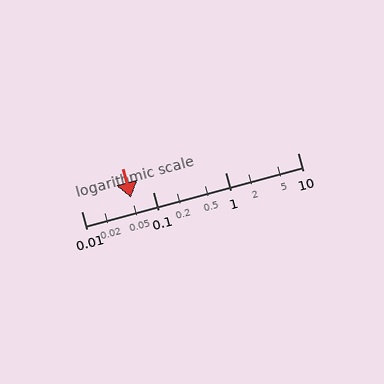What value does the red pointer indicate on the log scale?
The pointer indicates approximately 0.049.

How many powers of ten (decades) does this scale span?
The scale spans 3 decades, from 0.01 to 10.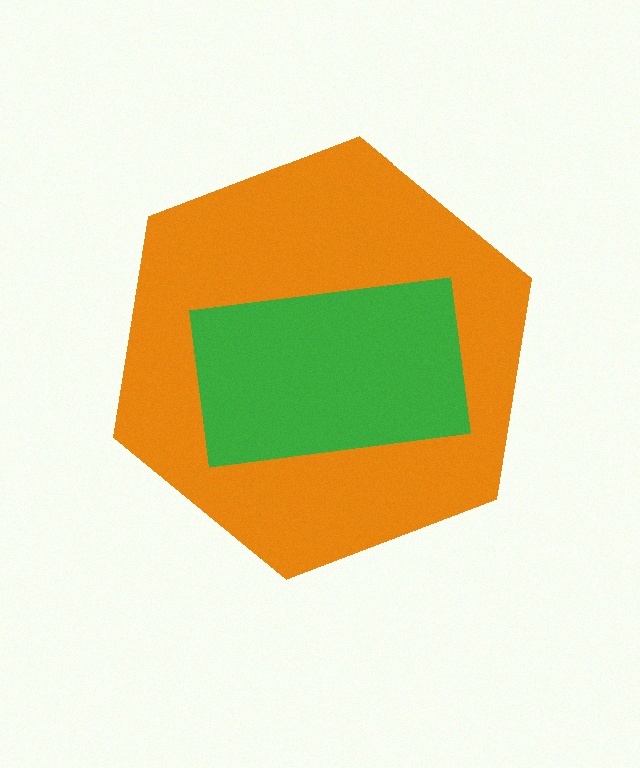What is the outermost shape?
The orange hexagon.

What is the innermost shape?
The green rectangle.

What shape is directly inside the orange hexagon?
The green rectangle.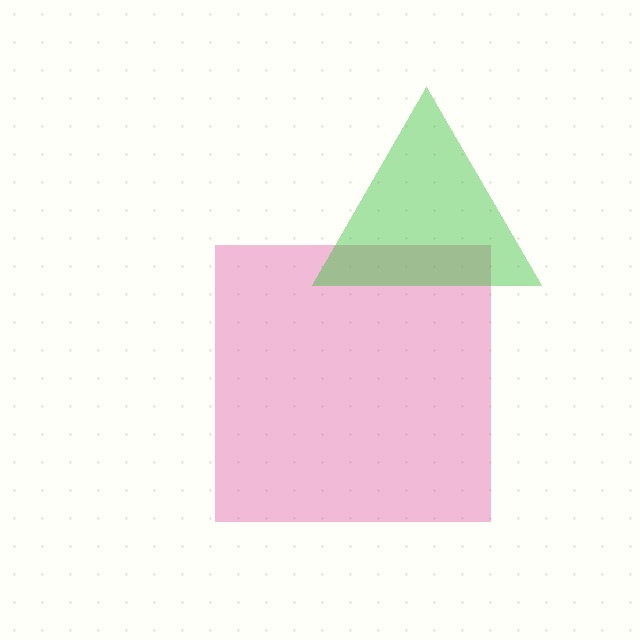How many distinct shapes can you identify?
There are 2 distinct shapes: a pink square, a green triangle.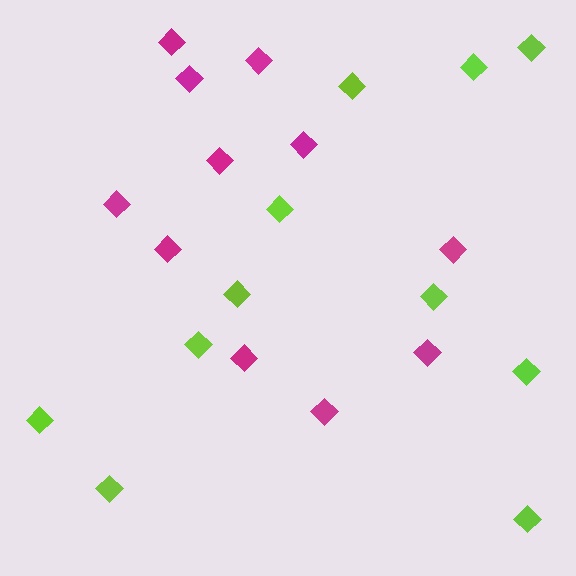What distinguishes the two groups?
There are 2 groups: one group of lime diamonds (11) and one group of magenta diamonds (11).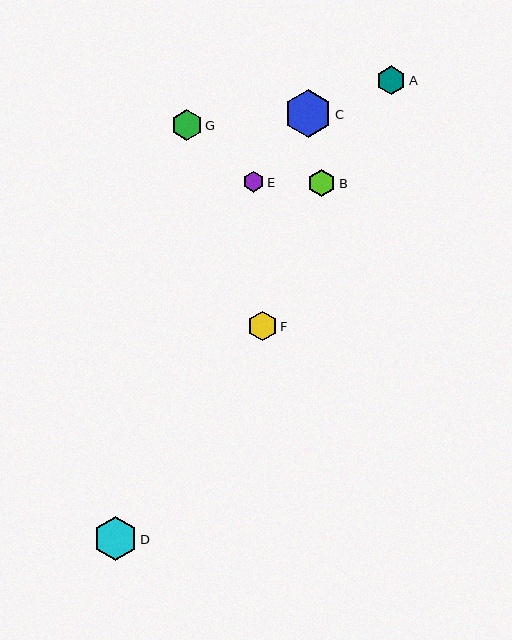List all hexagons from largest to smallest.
From largest to smallest: C, D, G, F, A, B, E.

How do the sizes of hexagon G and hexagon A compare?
Hexagon G and hexagon A are approximately the same size.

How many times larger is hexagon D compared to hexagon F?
Hexagon D is approximately 1.5 times the size of hexagon F.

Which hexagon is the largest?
Hexagon C is the largest with a size of approximately 48 pixels.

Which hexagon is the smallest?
Hexagon E is the smallest with a size of approximately 21 pixels.